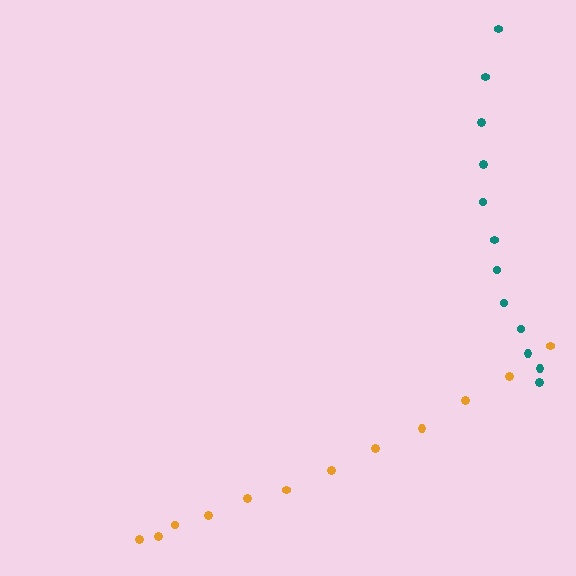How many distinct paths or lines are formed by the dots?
There are 2 distinct paths.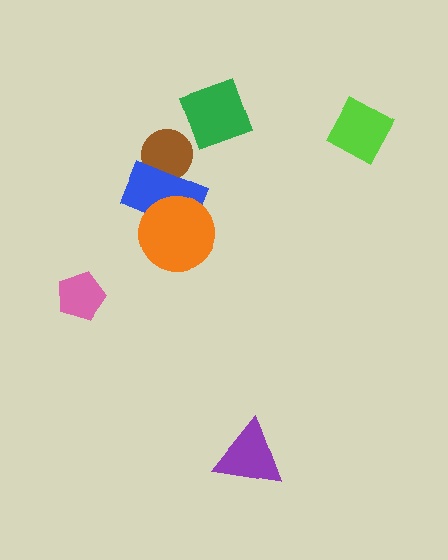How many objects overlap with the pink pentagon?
0 objects overlap with the pink pentagon.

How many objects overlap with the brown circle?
1 object overlaps with the brown circle.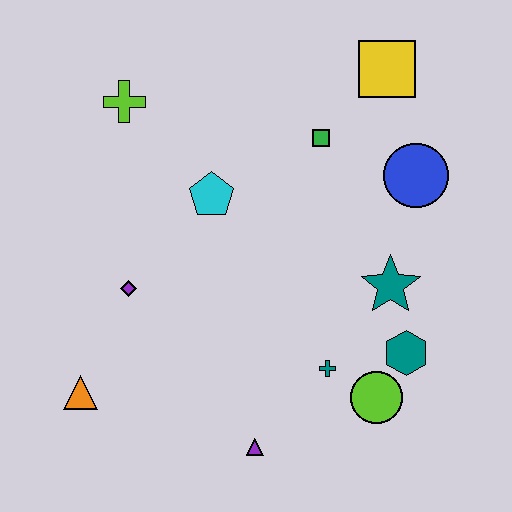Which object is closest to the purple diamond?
The orange triangle is closest to the purple diamond.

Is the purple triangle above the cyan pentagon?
No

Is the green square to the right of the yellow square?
No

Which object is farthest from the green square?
The orange triangle is farthest from the green square.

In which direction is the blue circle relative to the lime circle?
The blue circle is above the lime circle.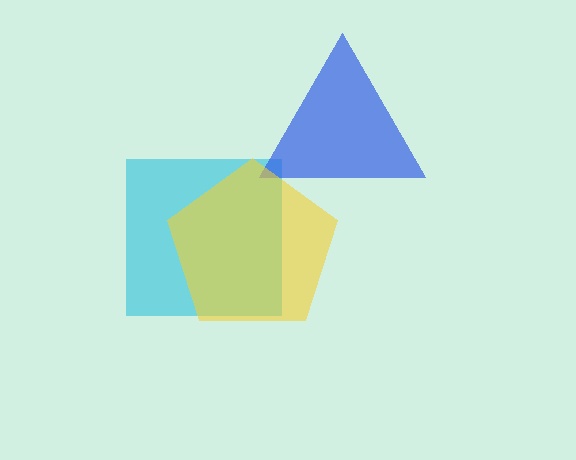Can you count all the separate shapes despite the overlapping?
Yes, there are 3 separate shapes.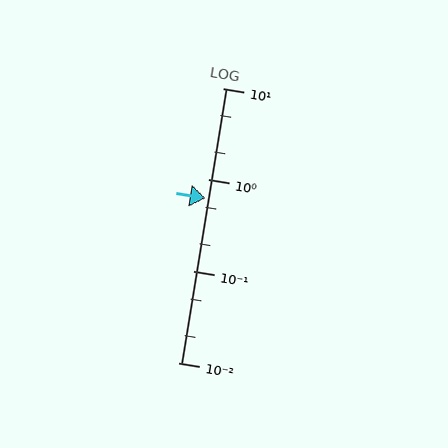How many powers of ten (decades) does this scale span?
The scale spans 3 decades, from 0.01 to 10.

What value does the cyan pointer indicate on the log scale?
The pointer indicates approximately 0.62.